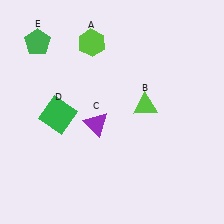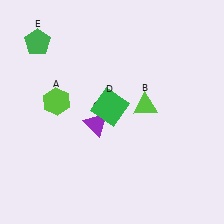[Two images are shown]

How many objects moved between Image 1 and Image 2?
2 objects moved between the two images.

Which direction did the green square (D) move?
The green square (D) moved right.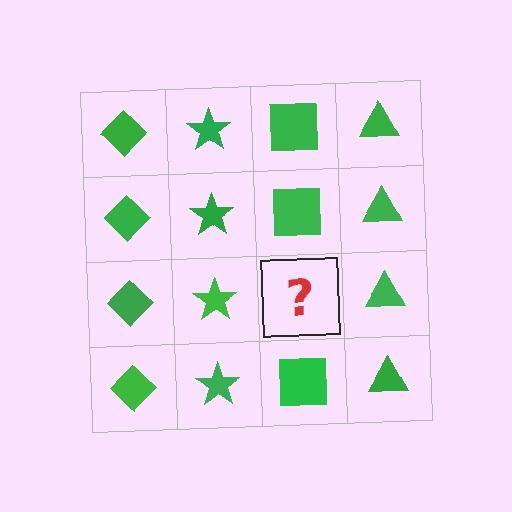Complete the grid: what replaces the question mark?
The question mark should be replaced with a green square.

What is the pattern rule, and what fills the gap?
The rule is that each column has a consistent shape. The gap should be filled with a green square.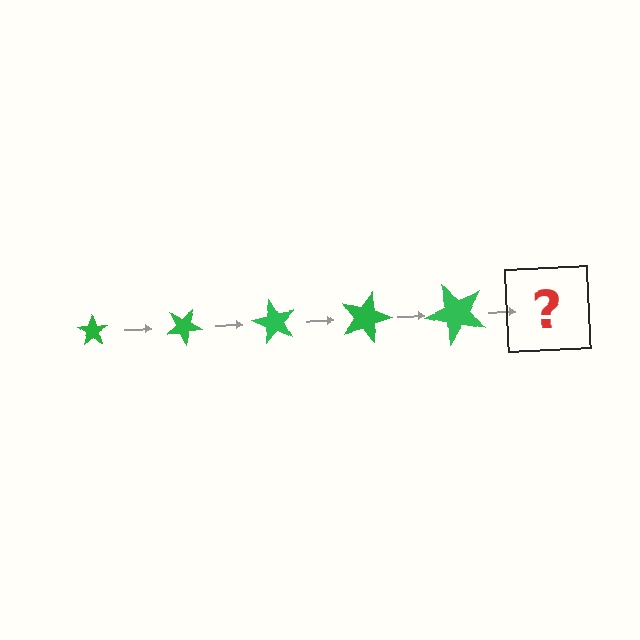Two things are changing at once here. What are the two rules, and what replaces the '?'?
The two rules are that the star grows larger each step and it rotates 30 degrees each step. The '?' should be a star, larger than the previous one and rotated 150 degrees from the start.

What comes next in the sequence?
The next element should be a star, larger than the previous one and rotated 150 degrees from the start.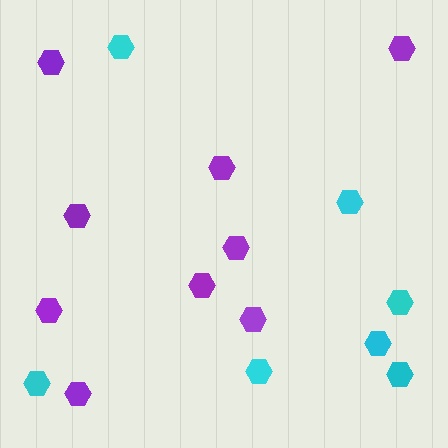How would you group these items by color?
There are 2 groups: one group of purple hexagons (9) and one group of cyan hexagons (7).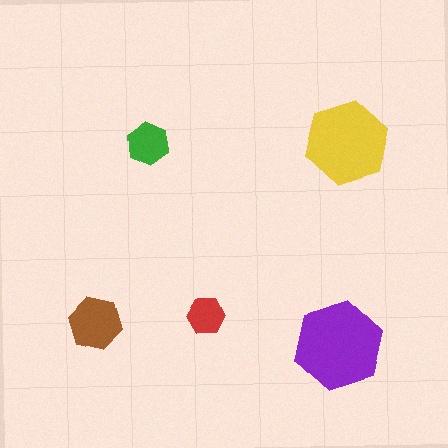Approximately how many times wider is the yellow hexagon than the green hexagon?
About 2 times wider.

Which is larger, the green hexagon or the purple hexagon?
The purple one.